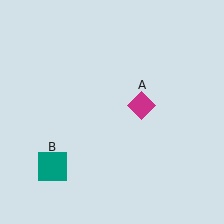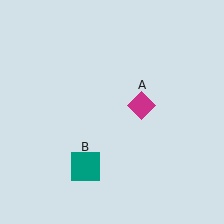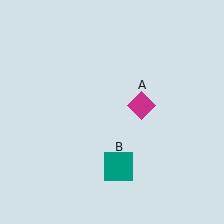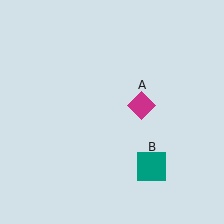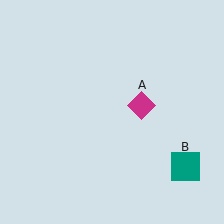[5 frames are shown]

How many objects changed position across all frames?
1 object changed position: teal square (object B).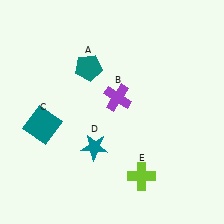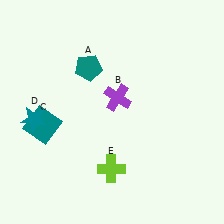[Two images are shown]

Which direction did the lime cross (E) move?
The lime cross (E) moved left.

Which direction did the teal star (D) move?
The teal star (D) moved left.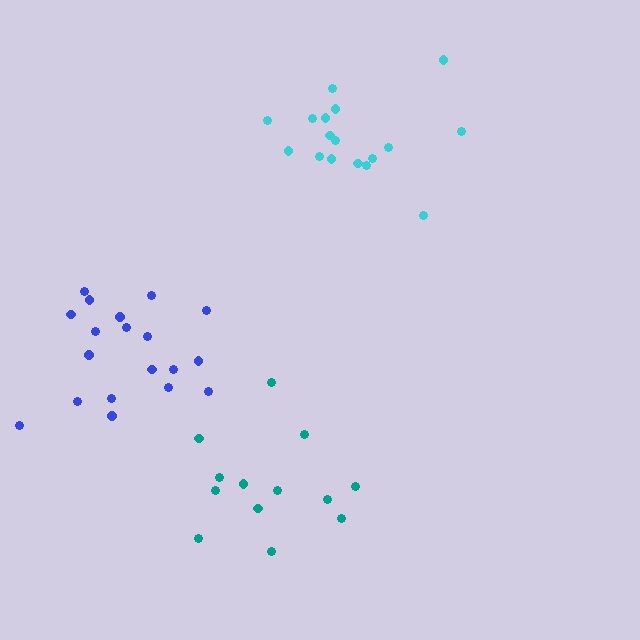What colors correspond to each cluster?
The clusters are colored: blue, teal, cyan.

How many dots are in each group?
Group 1: 19 dots, Group 2: 13 dots, Group 3: 17 dots (49 total).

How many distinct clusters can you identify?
There are 3 distinct clusters.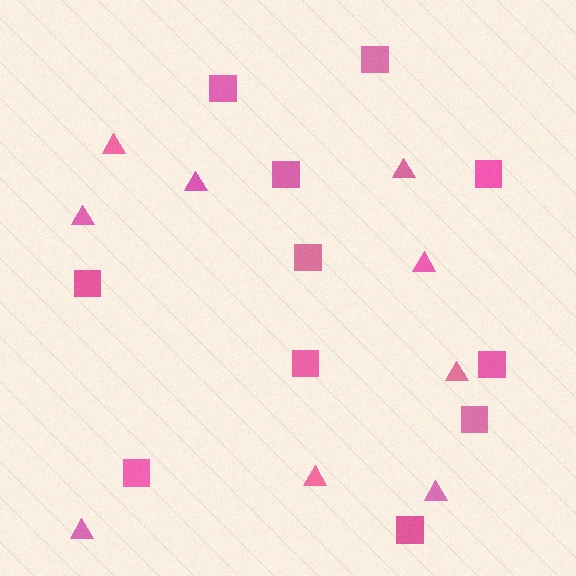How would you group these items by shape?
There are 2 groups: one group of triangles (9) and one group of squares (11).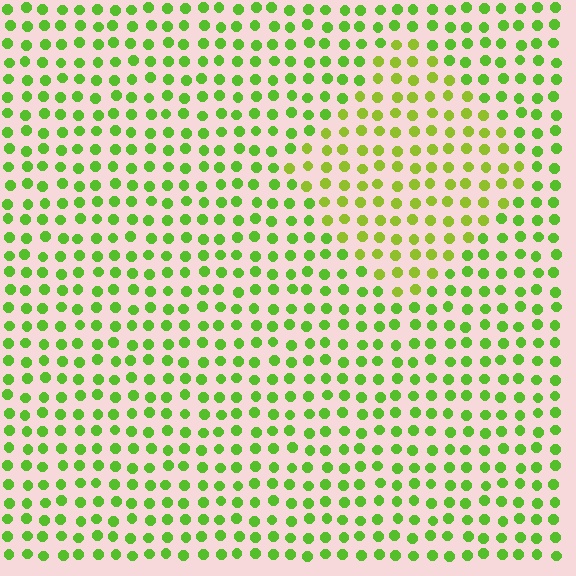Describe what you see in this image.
The image is filled with small lime elements in a uniform arrangement. A diamond-shaped region is visible where the elements are tinted to a slightly different hue, forming a subtle color boundary.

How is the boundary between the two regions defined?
The boundary is defined purely by a slight shift in hue (about 24 degrees). Spacing, size, and orientation are identical on both sides.